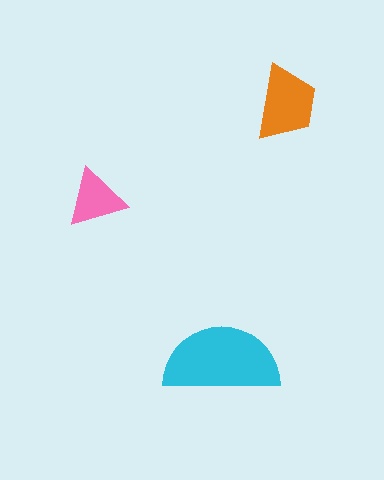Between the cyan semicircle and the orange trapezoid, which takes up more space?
The cyan semicircle.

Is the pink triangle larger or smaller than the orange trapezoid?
Smaller.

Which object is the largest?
The cyan semicircle.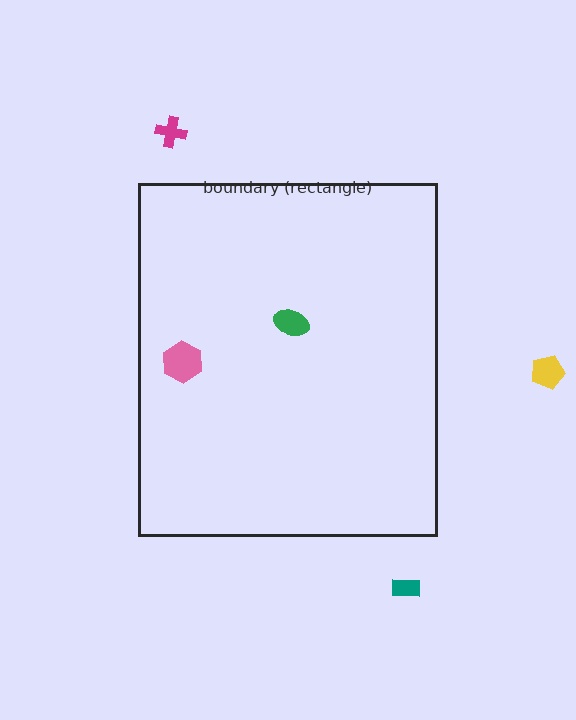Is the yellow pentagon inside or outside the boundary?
Outside.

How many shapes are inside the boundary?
2 inside, 3 outside.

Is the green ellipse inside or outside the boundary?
Inside.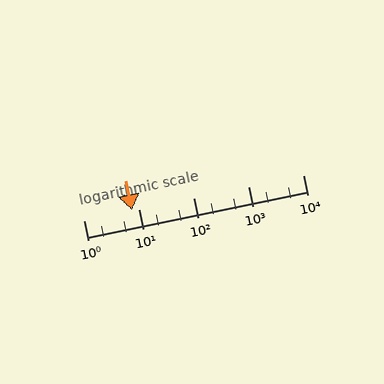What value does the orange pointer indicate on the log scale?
The pointer indicates approximately 7.5.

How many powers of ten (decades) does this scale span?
The scale spans 4 decades, from 1 to 10000.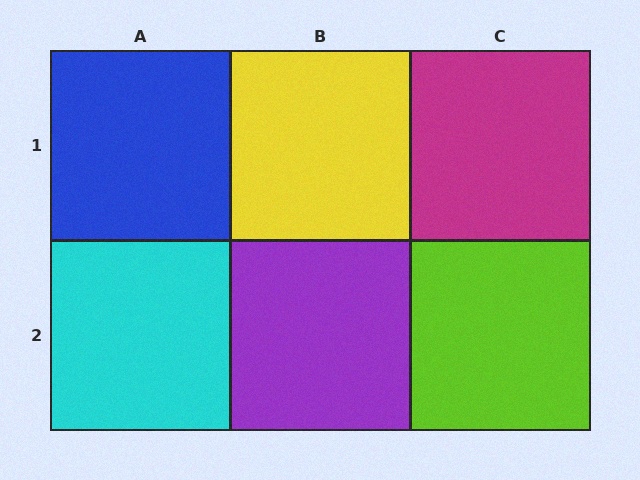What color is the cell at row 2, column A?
Cyan.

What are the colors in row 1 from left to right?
Blue, yellow, magenta.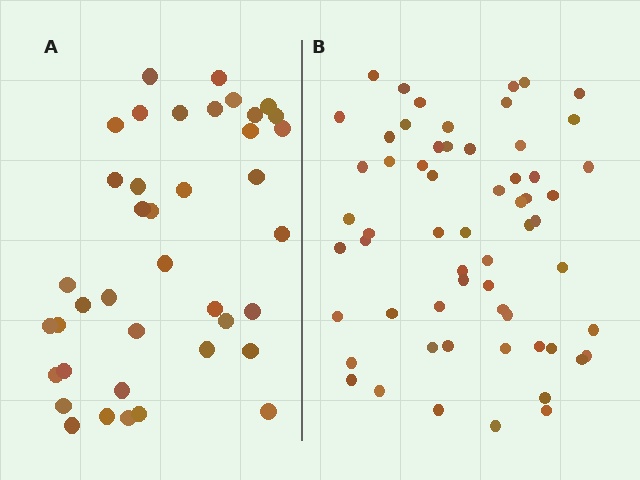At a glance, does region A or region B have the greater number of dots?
Region B (the right region) has more dots.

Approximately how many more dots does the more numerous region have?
Region B has approximately 20 more dots than region A.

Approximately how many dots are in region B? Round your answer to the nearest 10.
About 60 dots.